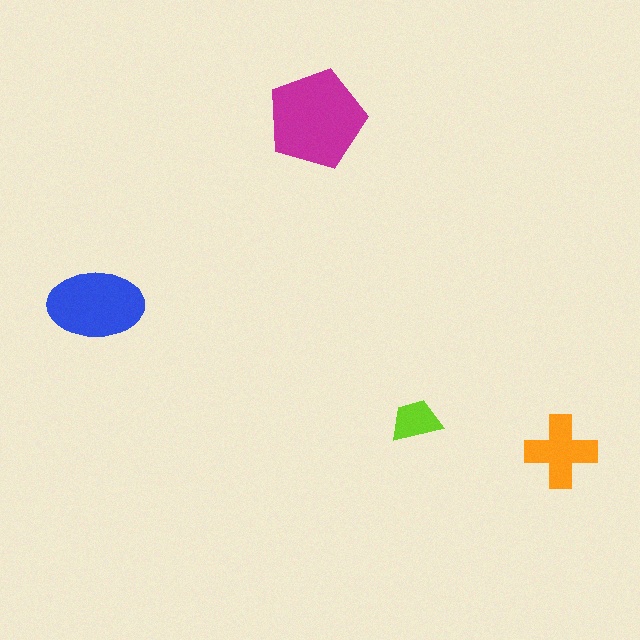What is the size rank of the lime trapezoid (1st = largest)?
4th.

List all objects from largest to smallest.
The magenta pentagon, the blue ellipse, the orange cross, the lime trapezoid.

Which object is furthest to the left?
The blue ellipse is leftmost.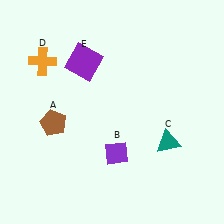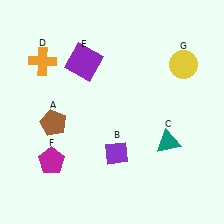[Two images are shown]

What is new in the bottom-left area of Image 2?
A magenta pentagon (F) was added in the bottom-left area of Image 2.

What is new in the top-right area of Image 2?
A yellow circle (G) was added in the top-right area of Image 2.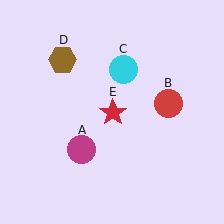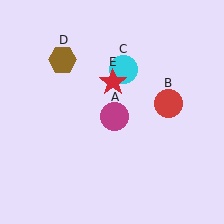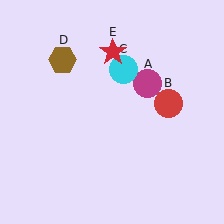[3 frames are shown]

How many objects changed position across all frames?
2 objects changed position: magenta circle (object A), red star (object E).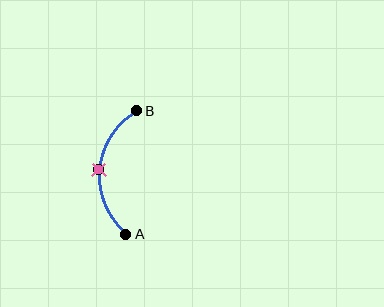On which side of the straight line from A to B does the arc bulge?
The arc bulges to the left of the straight line connecting A and B.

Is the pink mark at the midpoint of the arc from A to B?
Yes. The pink mark lies on the arc at equal arc-length from both A and B — it is the arc midpoint.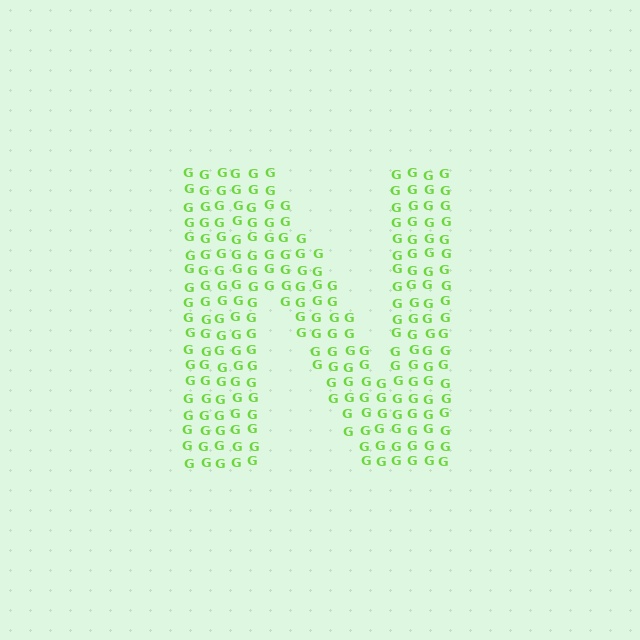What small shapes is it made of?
It is made of small letter G's.